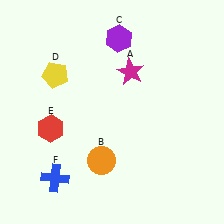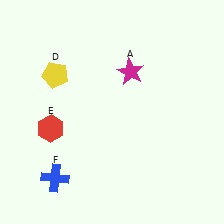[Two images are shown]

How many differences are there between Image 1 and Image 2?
There are 2 differences between the two images.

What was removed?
The orange circle (B), the purple hexagon (C) were removed in Image 2.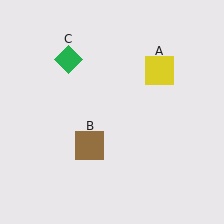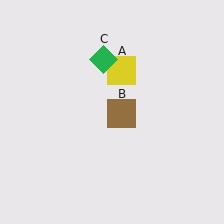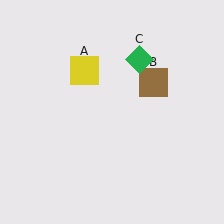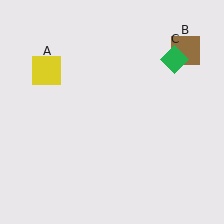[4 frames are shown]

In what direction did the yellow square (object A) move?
The yellow square (object A) moved left.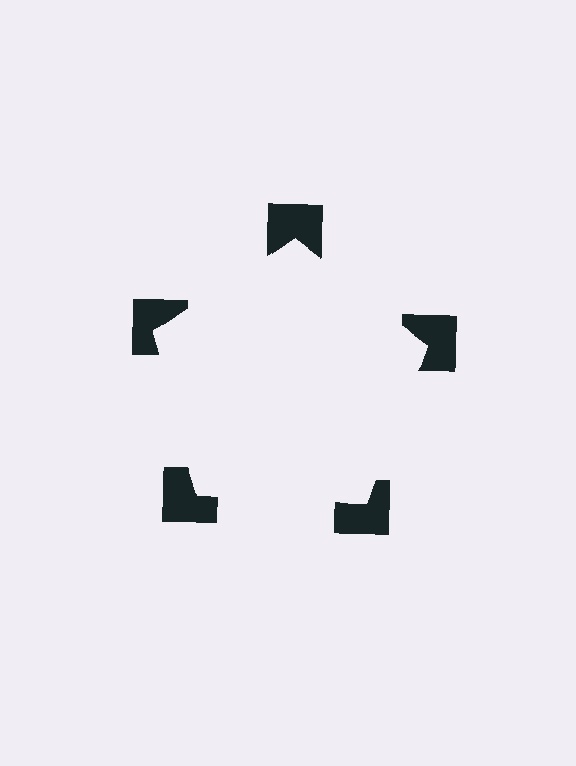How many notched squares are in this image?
There are 5 — one at each vertex of the illusory pentagon.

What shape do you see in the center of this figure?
An illusory pentagon — its edges are inferred from the aligned wedge cuts in the notched squares, not physically drawn.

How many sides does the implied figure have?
5 sides.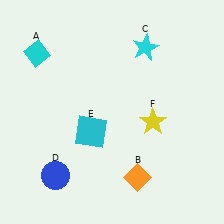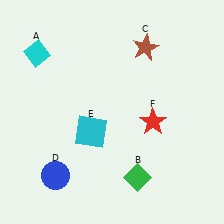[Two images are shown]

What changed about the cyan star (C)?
In Image 1, C is cyan. In Image 2, it changed to brown.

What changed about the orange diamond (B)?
In Image 1, B is orange. In Image 2, it changed to green.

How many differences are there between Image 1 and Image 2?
There are 3 differences between the two images.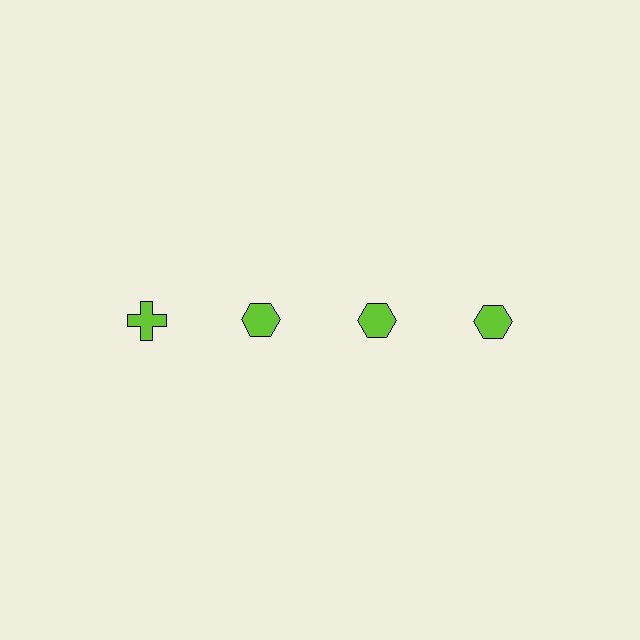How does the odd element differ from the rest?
It has a different shape: cross instead of hexagon.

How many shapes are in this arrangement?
There are 4 shapes arranged in a grid pattern.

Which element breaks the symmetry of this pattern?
The lime cross in the top row, leftmost column breaks the symmetry. All other shapes are lime hexagons.